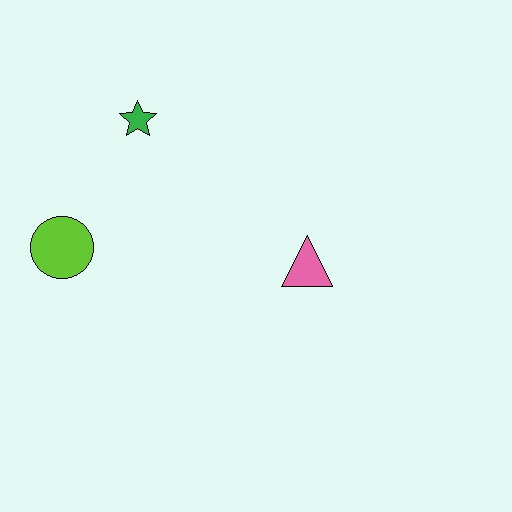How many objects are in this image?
There are 3 objects.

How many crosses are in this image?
There are no crosses.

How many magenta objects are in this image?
There are no magenta objects.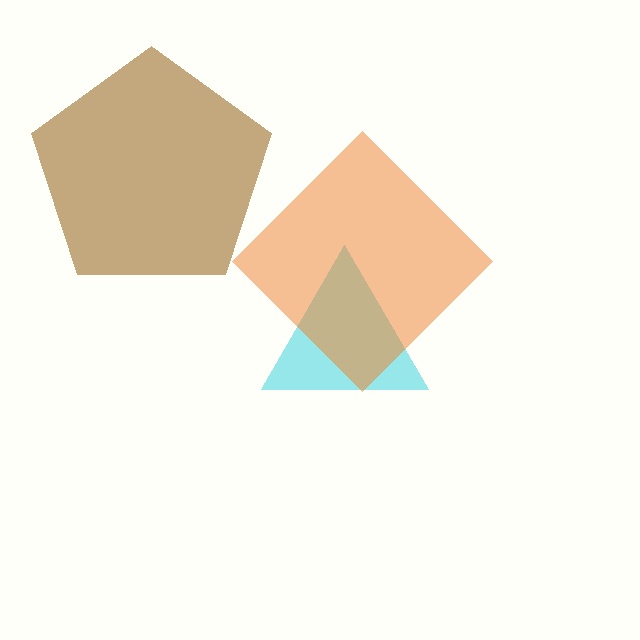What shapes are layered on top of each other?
The layered shapes are: a cyan triangle, an orange diamond, a brown pentagon.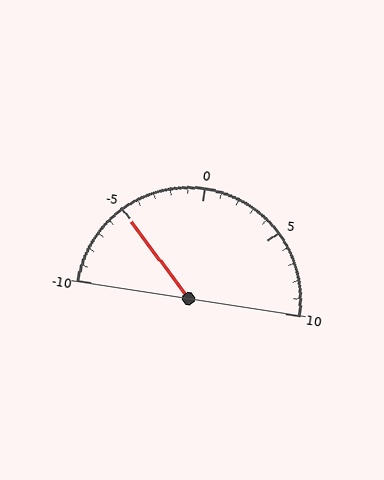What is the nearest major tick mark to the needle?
The nearest major tick mark is -5.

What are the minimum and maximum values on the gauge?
The gauge ranges from -10 to 10.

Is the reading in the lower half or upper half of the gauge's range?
The reading is in the lower half of the range (-10 to 10).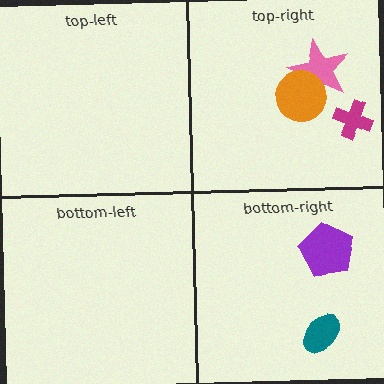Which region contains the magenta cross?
The top-right region.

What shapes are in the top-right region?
The pink star, the magenta cross, the orange circle.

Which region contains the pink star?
The top-right region.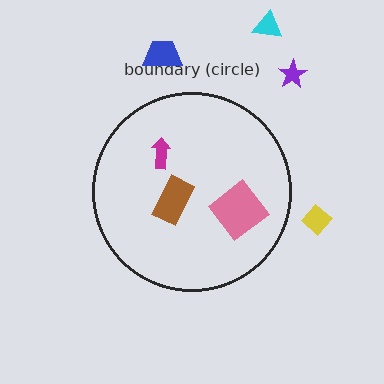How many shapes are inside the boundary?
3 inside, 4 outside.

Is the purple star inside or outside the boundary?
Outside.